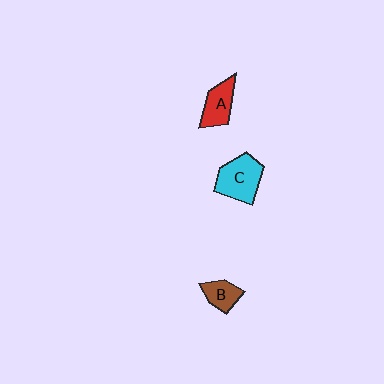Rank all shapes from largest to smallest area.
From largest to smallest: C (cyan), A (red), B (brown).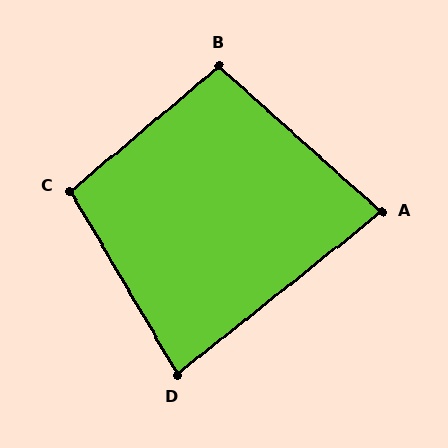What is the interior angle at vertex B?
Approximately 98 degrees (obtuse).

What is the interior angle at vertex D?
Approximately 82 degrees (acute).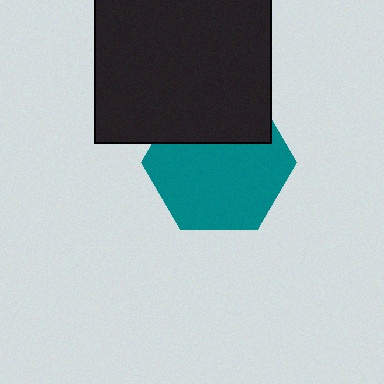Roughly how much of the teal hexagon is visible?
Most of it is visible (roughly 69%).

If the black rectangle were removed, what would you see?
You would see the complete teal hexagon.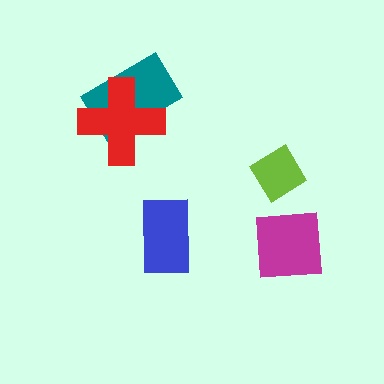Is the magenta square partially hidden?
No, no other shape covers it.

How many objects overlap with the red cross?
1 object overlaps with the red cross.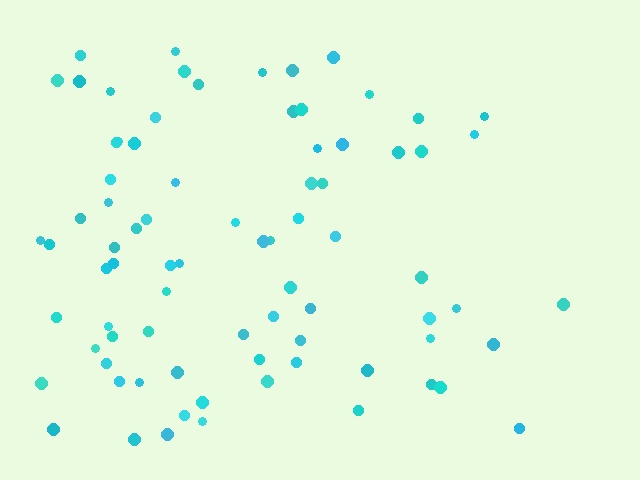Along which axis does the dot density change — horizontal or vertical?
Horizontal.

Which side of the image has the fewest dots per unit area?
The right.